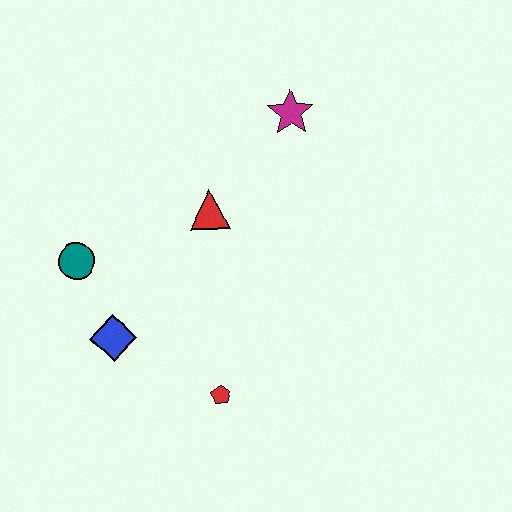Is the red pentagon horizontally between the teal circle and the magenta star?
Yes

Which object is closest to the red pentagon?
The blue diamond is closest to the red pentagon.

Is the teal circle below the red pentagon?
No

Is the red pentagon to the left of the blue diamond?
No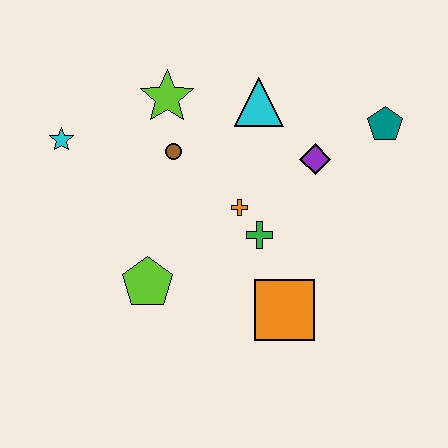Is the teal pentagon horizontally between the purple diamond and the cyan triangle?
No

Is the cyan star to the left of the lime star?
Yes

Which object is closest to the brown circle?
The lime star is closest to the brown circle.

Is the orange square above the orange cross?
No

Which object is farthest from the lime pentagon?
The teal pentagon is farthest from the lime pentagon.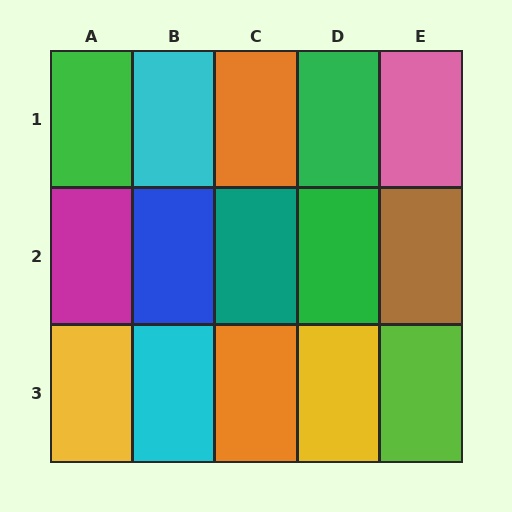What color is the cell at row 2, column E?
Brown.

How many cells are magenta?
1 cell is magenta.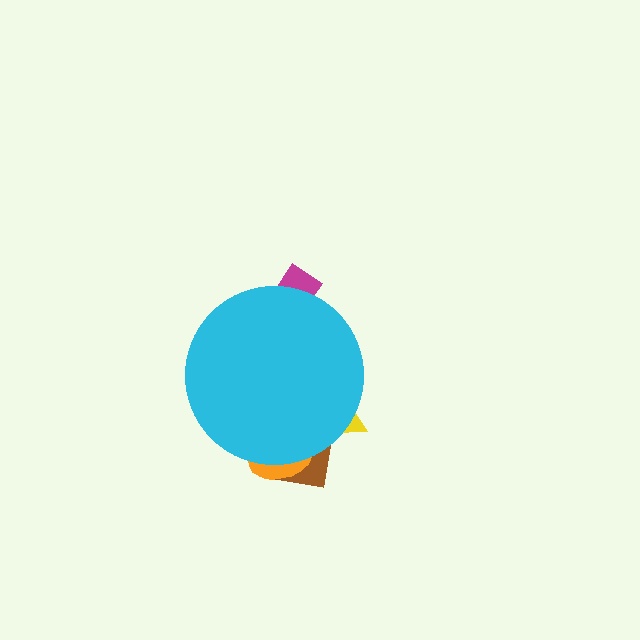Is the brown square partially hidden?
Yes, the brown square is partially hidden behind the cyan circle.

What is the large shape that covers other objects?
A cyan circle.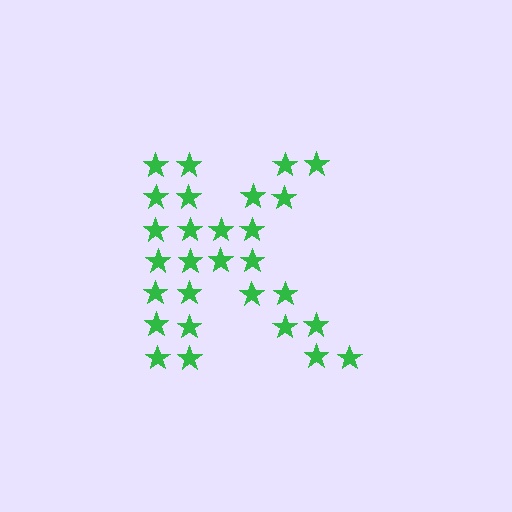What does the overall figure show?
The overall figure shows the letter K.